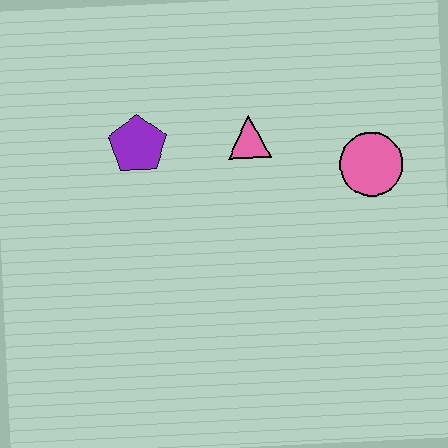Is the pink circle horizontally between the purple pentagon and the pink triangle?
No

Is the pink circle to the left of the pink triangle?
No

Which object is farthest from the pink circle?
The purple pentagon is farthest from the pink circle.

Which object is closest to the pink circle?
The pink triangle is closest to the pink circle.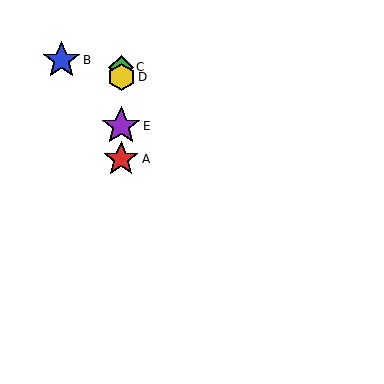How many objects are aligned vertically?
4 objects (A, C, D, E) are aligned vertically.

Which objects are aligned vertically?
Objects A, C, D, E are aligned vertically.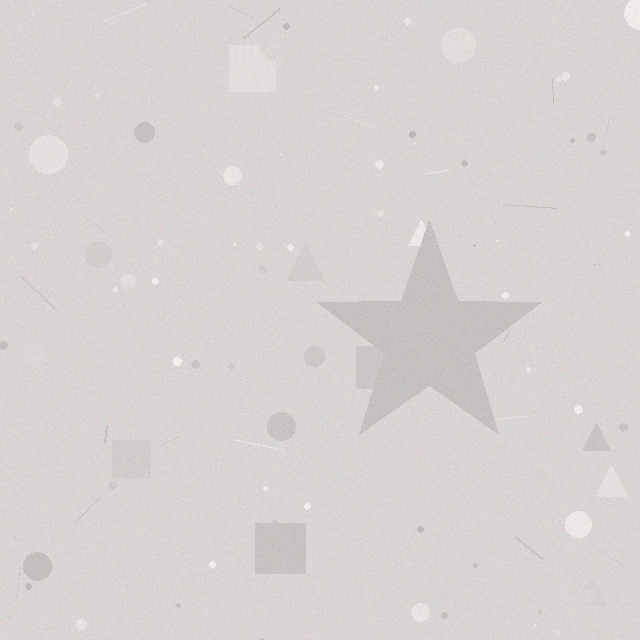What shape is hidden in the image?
A star is hidden in the image.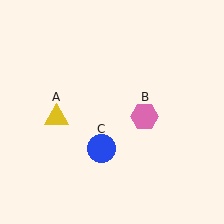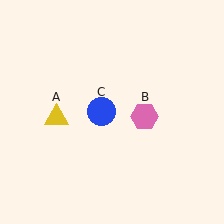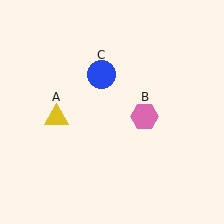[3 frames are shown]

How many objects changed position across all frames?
1 object changed position: blue circle (object C).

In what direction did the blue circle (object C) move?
The blue circle (object C) moved up.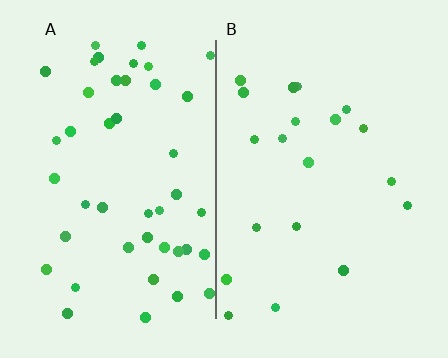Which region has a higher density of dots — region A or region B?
A (the left).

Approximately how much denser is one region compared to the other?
Approximately 2.2× — region A over region B.